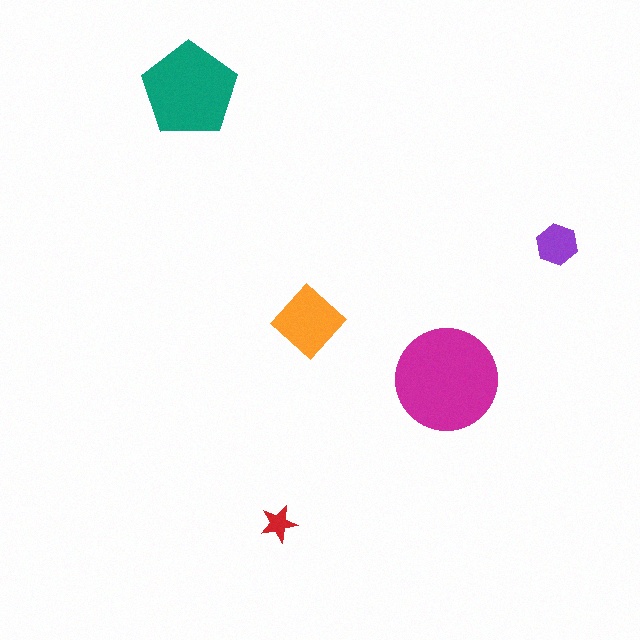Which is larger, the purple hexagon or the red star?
The purple hexagon.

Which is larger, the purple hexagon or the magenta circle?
The magenta circle.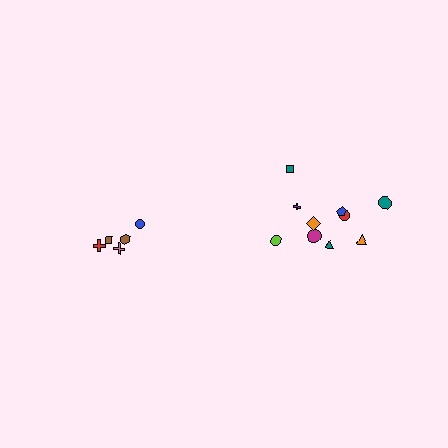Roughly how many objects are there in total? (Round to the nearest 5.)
Roughly 15 objects in total.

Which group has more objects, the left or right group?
The right group.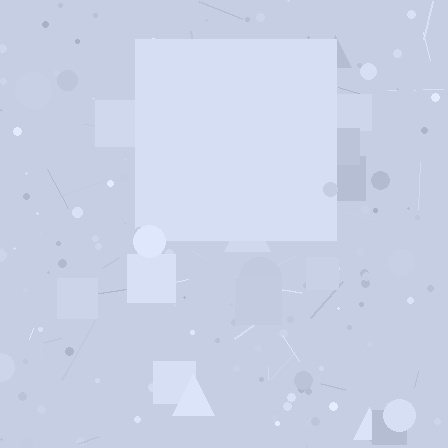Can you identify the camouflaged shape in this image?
The camouflaged shape is a square.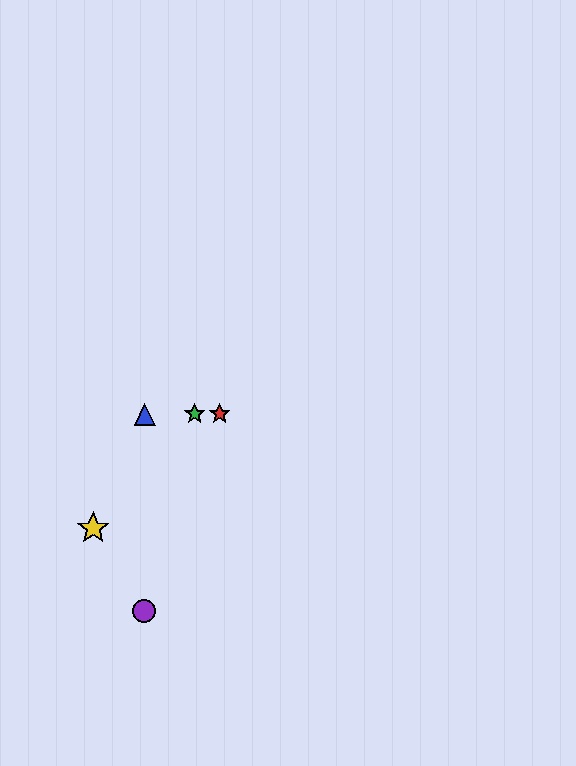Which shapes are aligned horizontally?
The red star, the blue triangle, the green star are aligned horizontally.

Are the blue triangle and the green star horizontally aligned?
Yes, both are at y≈414.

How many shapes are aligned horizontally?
3 shapes (the red star, the blue triangle, the green star) are aligned horizontally.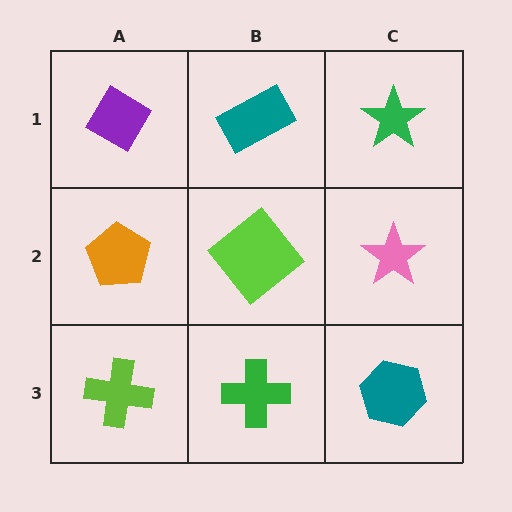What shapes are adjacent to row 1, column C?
A pink star (row 2, column C), a teal rectangle (row 1, column B).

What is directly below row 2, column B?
A green cross.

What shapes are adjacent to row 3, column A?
An orange pentagon (row 2, column A), a green cross (row 3, column B).